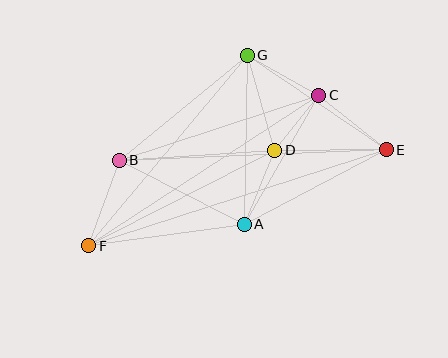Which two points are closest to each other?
Points C and D are closest to each other.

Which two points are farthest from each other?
Points E and F are farthest from each other.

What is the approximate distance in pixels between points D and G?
The distance between D and G is approximately 99 pixels.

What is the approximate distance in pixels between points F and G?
The distance between F and G is approximately 248 pixels.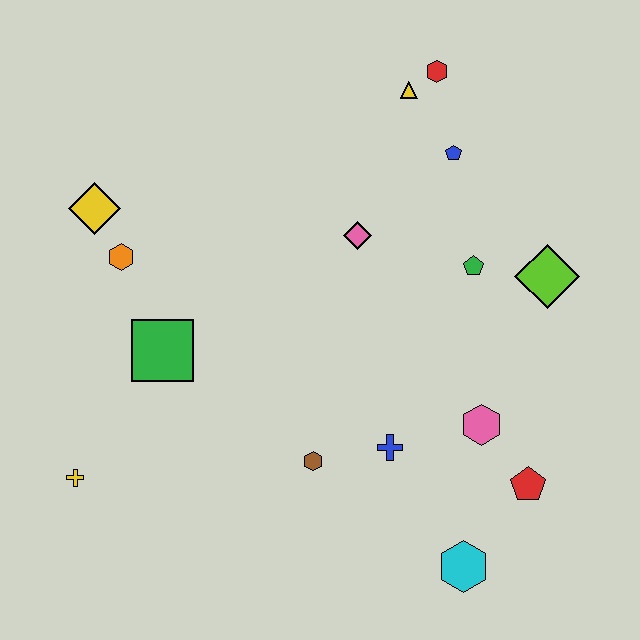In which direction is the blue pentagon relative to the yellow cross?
The blue pentagon is to the right of the yellow cross.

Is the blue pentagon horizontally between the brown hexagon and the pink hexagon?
Yes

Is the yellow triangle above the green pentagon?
Yes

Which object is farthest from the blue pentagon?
The yellow cross is farthest from the blue pentagon.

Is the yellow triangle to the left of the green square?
No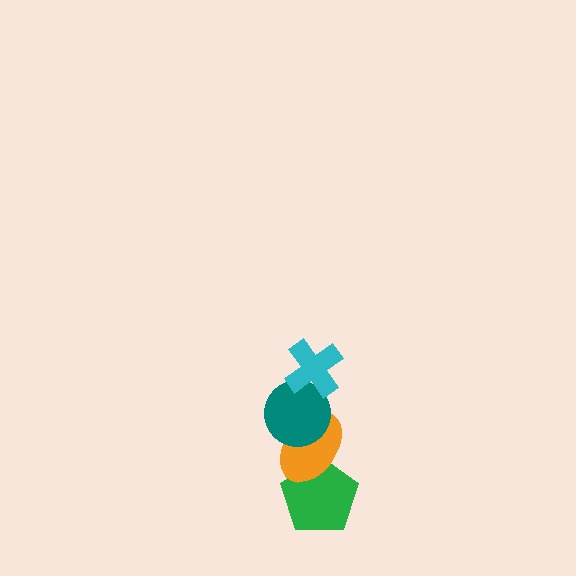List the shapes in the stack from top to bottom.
From top to bottom: the cyan cross, the teal circle, the orange ellipse, the green pentagon.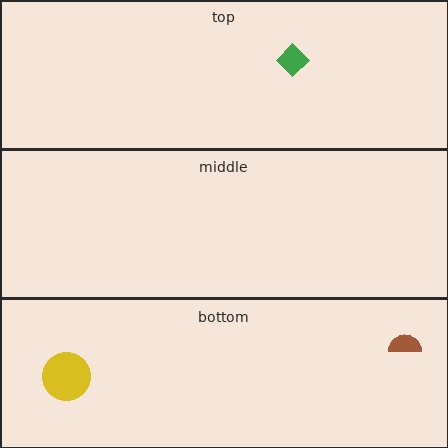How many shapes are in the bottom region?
2.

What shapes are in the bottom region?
The brown semicircle, the yellow circle.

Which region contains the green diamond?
The top region.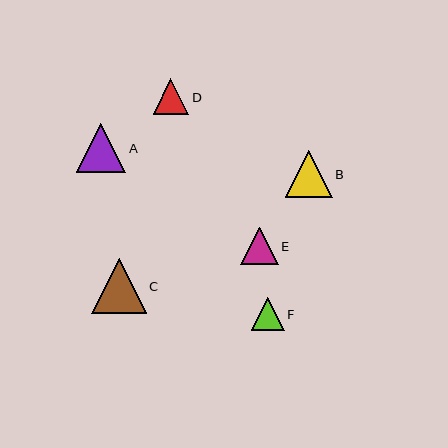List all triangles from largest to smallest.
From largest to smallest: C, A, B, E, D, F.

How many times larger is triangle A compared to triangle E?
Triangle A is approximately 1.3 times the size of triangle E.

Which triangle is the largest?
Triangle C is the largest with a size of approximately 54 pixels.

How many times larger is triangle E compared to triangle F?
Triangle E is approximately 1.1 times the size of triangle F.